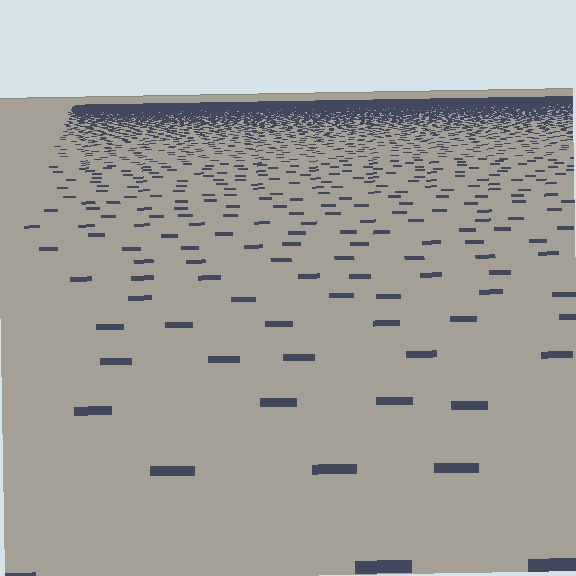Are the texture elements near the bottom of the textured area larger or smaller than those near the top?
Larger. Near the bottom, elements are closer to the viewer and appear at a bigger on-screen size.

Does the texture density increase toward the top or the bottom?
Density increases toward the top.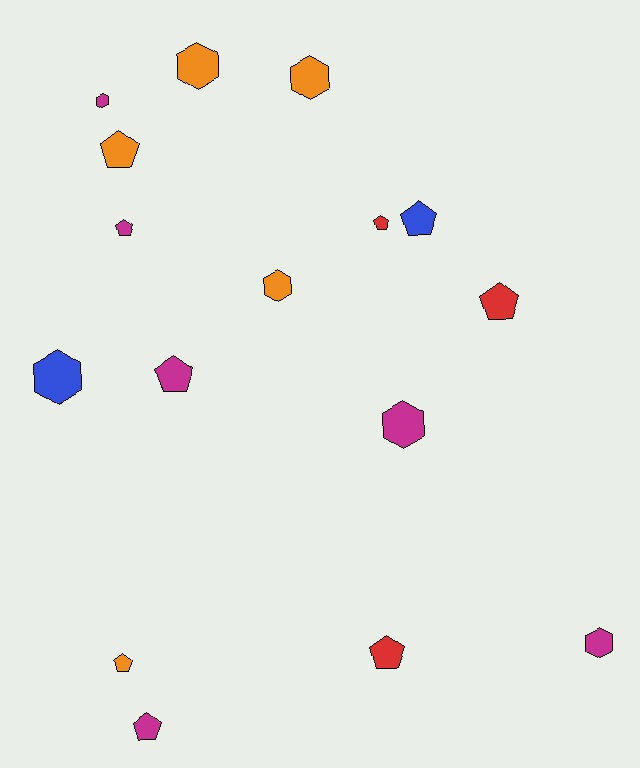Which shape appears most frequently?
Pentagon, with 9 objects.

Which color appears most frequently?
Magenta, with 6 objects.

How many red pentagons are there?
There are 3 red pentagons.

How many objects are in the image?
There are 16 objects.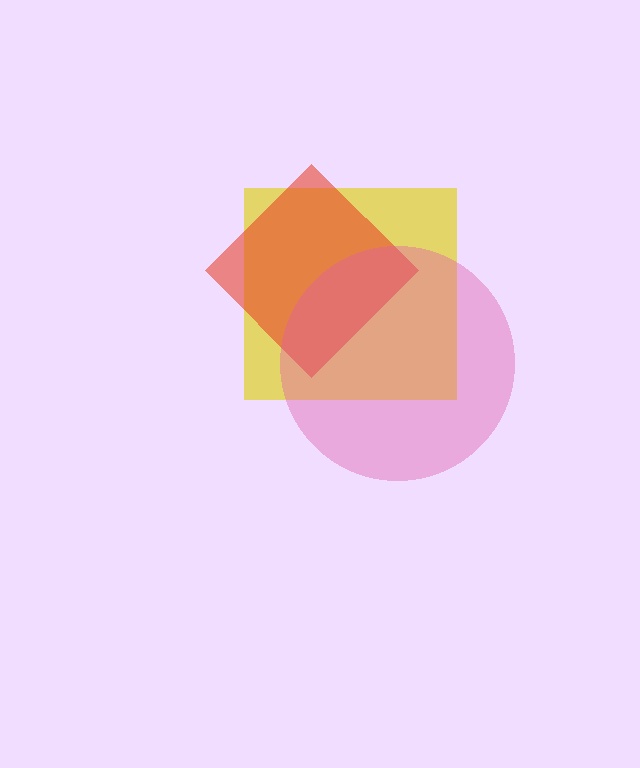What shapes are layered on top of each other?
The layered shapes are: a yellow square, a red diamond, a pink circle.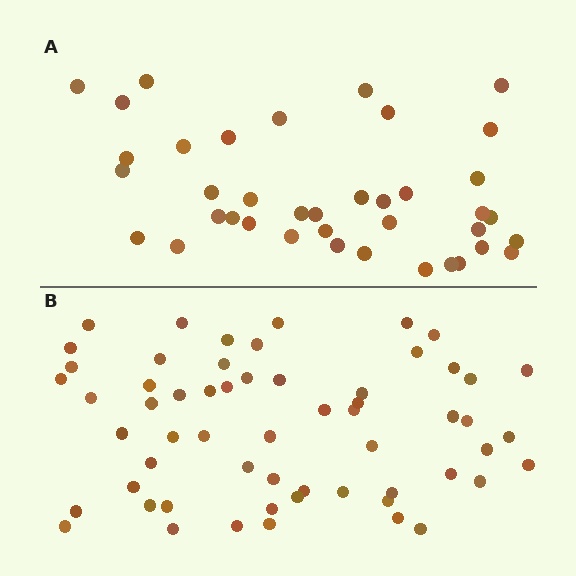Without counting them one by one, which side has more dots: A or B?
Region B (the bottom region) has more dots.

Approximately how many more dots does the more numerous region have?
Region B has approximately 20 more dots than region A.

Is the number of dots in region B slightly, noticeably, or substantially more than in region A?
Region B has substantially more. The ratio is roughly 1.5 to 1.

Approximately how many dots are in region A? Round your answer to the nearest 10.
About 40 dots. (The exact count is 39, which rounds to 40.)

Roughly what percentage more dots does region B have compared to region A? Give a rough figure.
About 50% more.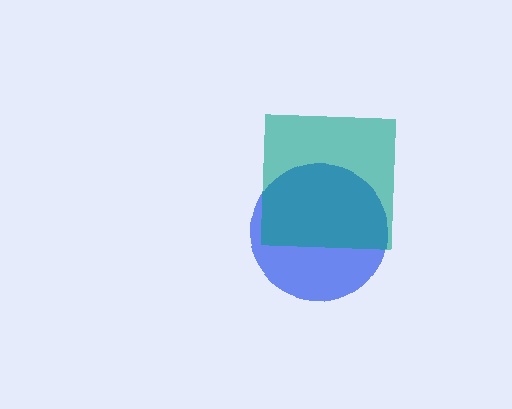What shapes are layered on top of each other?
The layered shapes are: a blue circle, a teal square.